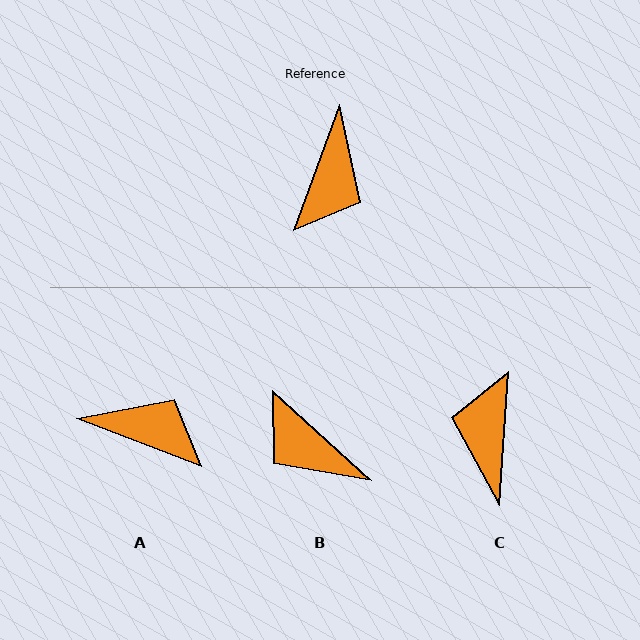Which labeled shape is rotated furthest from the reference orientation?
C, about 164 degrees away.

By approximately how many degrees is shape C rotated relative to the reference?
Approximately 164 degrees clockwise.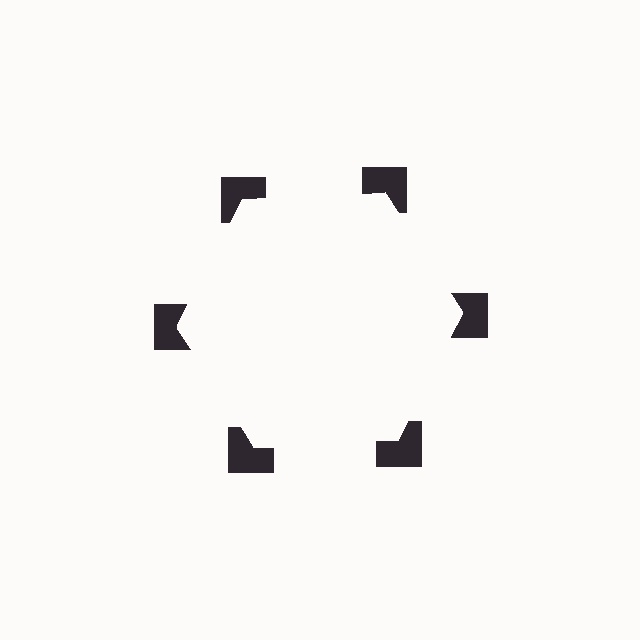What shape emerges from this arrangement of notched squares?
An illusory hexagon — its edges are inferred from the aligned wedge cuts in the notched squares, not physically drawn.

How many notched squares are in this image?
There are 6 — one at each vertex of the illusory hexagon.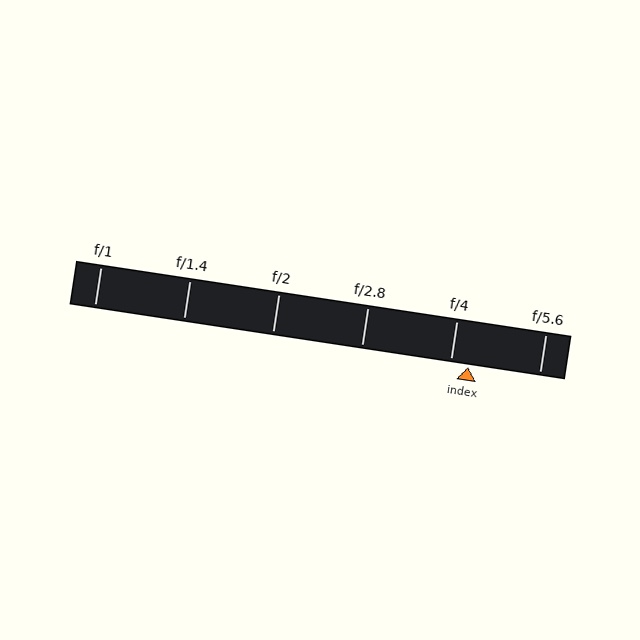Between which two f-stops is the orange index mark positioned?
The index mark is between f/4 and f/5.6.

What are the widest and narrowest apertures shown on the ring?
The widest aperture shown is f/1 and the narrowest is f/5.6.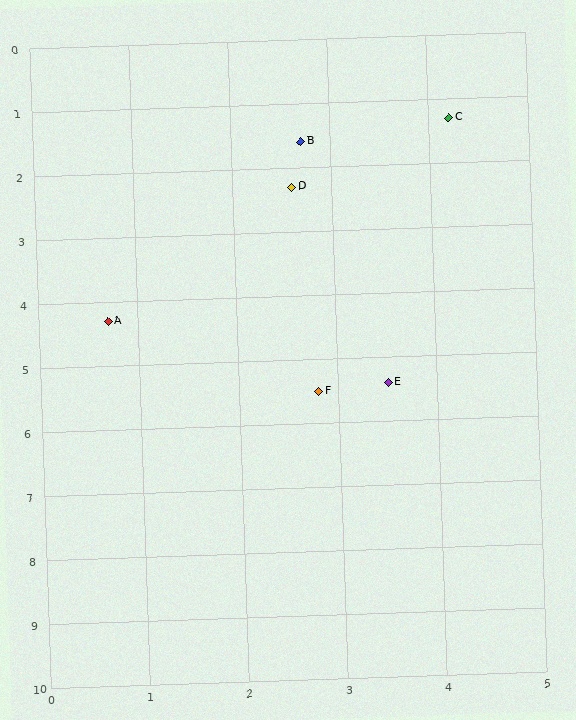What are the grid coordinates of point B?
Point B is at approximately (2.7, 1.6).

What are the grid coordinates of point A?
Point A is at approximately (0.7, 4.3).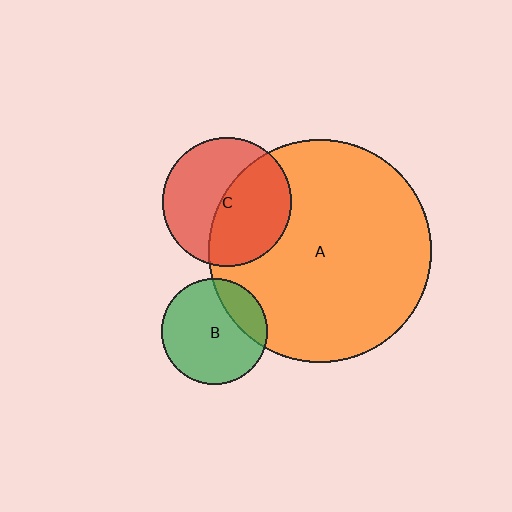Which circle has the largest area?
Circle A (orange).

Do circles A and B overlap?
Yes.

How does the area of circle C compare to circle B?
Approximately 1.5 times.